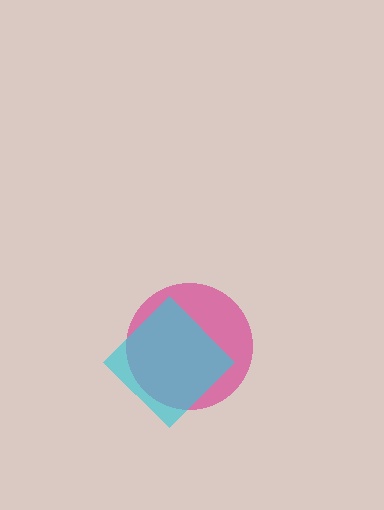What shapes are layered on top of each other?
The layered shapes are: a magenta circle, a cyan diamond.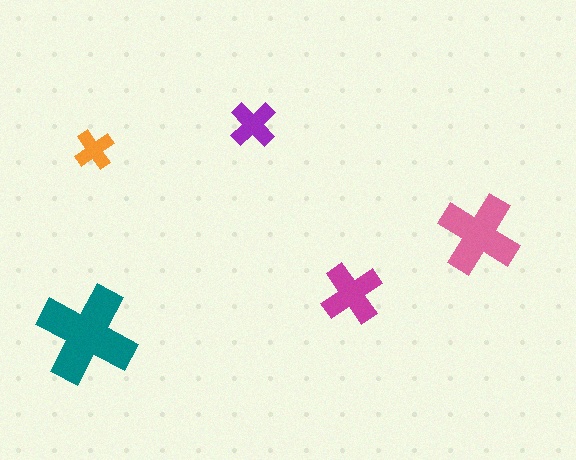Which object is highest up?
The purple cross is topmost.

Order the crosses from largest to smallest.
the teal one, the pink one, the magenta one, the purple one, the orange one.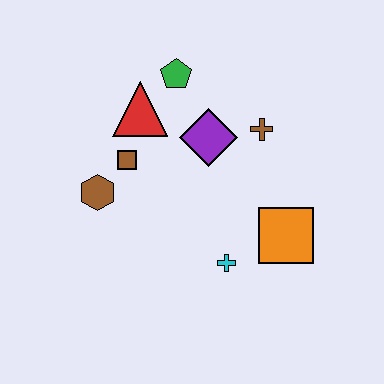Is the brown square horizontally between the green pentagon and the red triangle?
No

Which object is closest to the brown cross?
The purple diamond is closest to the brown cross.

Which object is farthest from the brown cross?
The brown hexagon is farthest from the brown cross.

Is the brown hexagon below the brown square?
Yes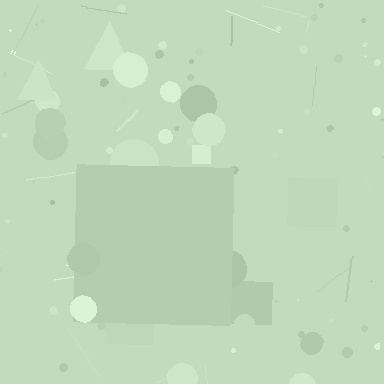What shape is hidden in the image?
A square is hidden in the image.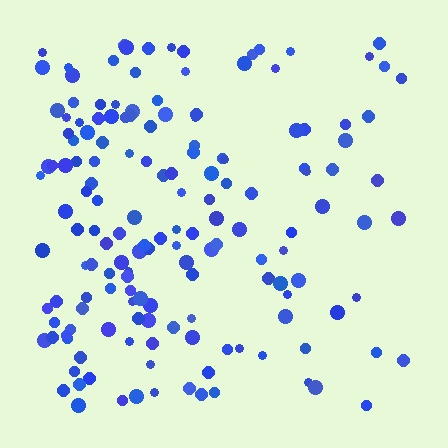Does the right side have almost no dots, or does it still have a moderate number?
Still a moderate number, just noticeably fewer than the left.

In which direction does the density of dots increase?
From right to left, with the left side densest.